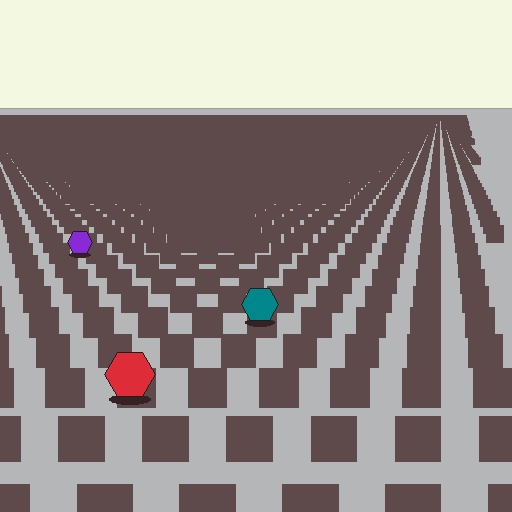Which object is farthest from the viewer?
The purple hexagon is farthest from the viewer. It appears smaller and the ground texture around it is denser.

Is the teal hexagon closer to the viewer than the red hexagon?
No. The red hexagon is closer — you can tell from the texture gradient: the ground texture is coarser near it.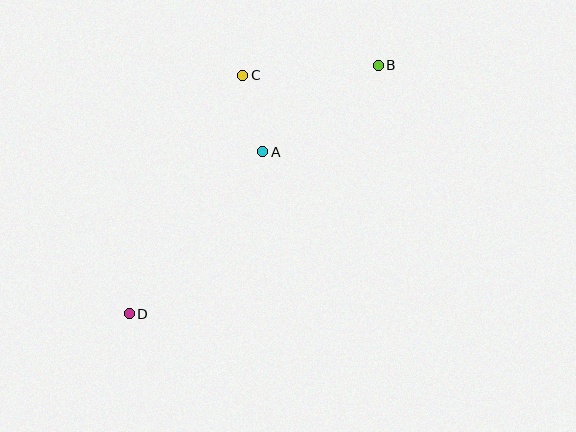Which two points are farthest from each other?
Points B and D are farthest from each other.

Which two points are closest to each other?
Points A and C are closest to each other.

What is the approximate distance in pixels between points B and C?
The distance between B and C is approximately 136 pixels.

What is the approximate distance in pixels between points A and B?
The distance between A and B is approximately 144 pixels.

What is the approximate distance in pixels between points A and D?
The distance between A and D is approximately 210 pixels.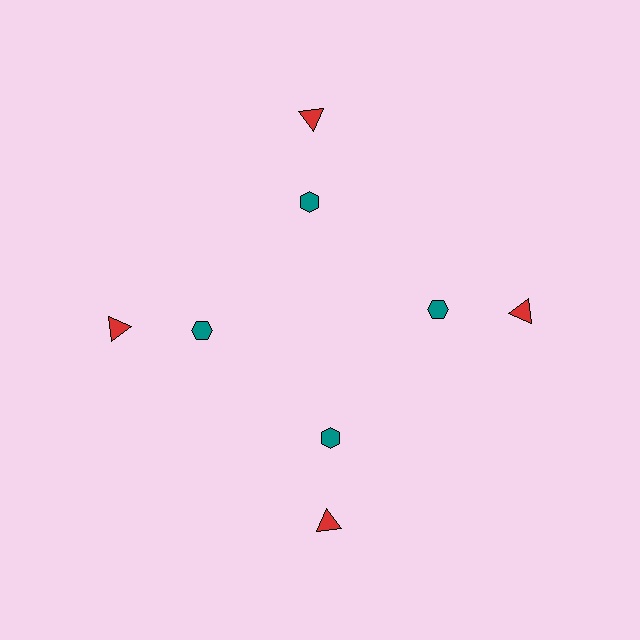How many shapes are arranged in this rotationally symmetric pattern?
There are 8 shapes, arranged in 4 groups of 2.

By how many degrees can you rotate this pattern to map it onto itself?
The pattern maps onto itself every 90 degrees of rotation.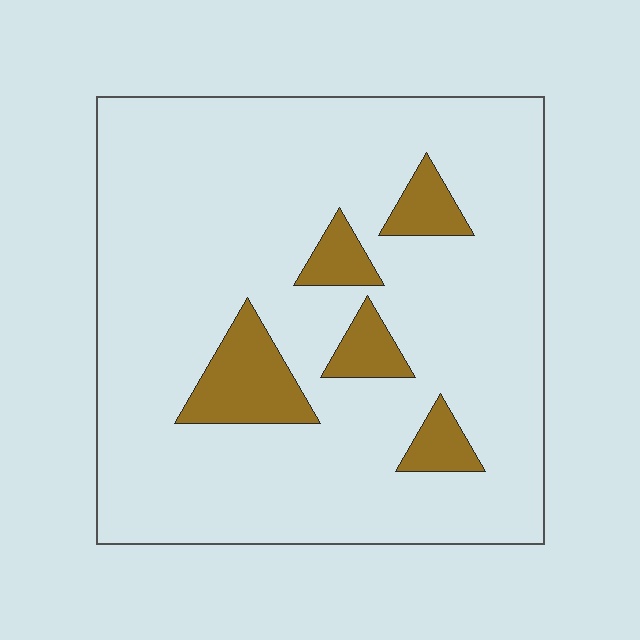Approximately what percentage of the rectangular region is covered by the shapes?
Approximately 10%.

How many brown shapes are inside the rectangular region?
5.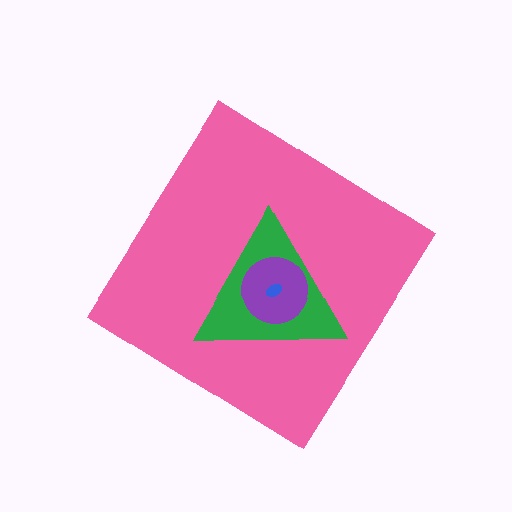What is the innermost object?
The blue ellipse.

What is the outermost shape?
The pink diamond.